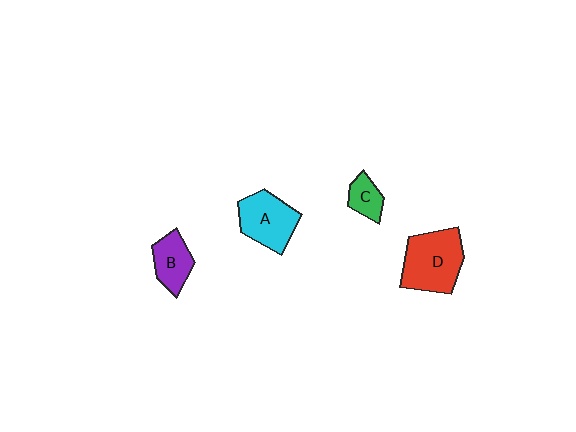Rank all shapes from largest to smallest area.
From largest to smallest: D (red), A (cyan), B (purple), C (green).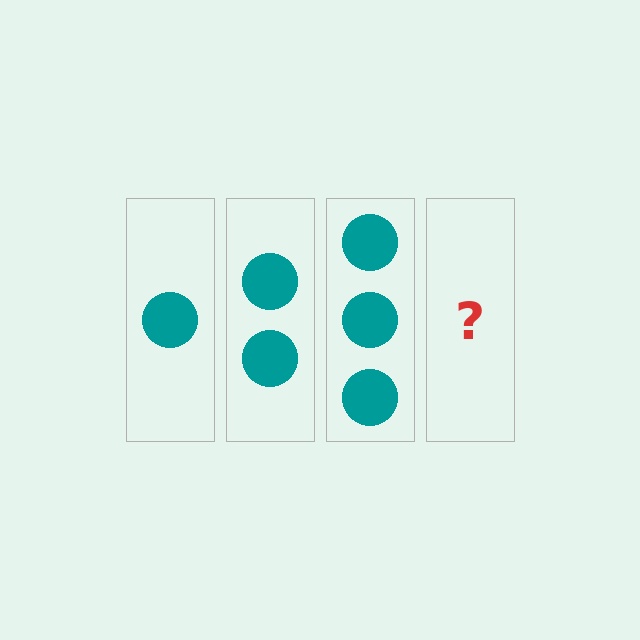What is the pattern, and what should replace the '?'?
The pattern is that each step adds one more circle. The '?' should be 4 circles.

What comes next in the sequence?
The next element should be 4 circles.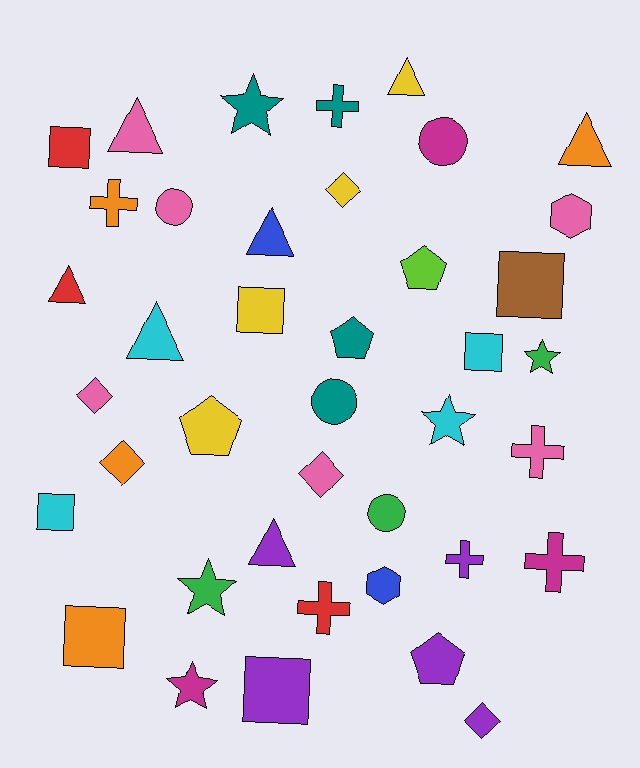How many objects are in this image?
There are 40 objects.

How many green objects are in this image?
There are 3 green objects.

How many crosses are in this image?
There are 6 crosses.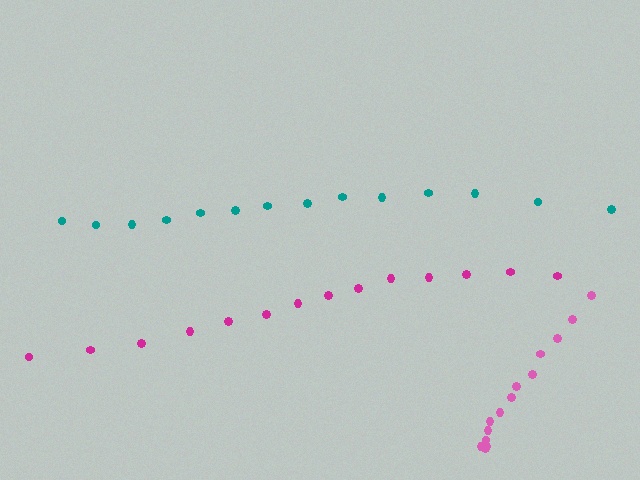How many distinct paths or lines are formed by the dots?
There are 3 distinct paths.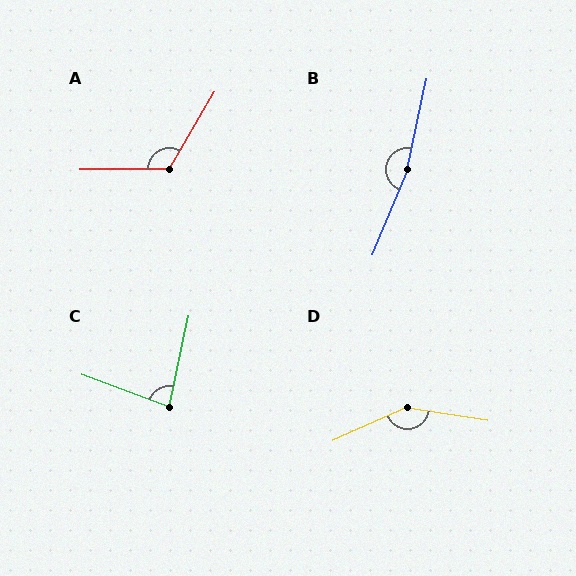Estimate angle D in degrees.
Approximately 147 degrees.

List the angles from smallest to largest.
C (82°), A (121°), D (147°), B (170°).